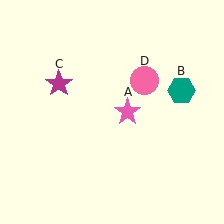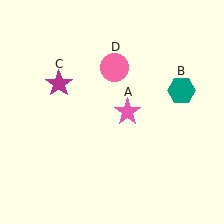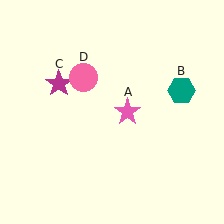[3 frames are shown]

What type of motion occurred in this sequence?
The pink circle (object D) rotated counterclockwise around the center of the scene.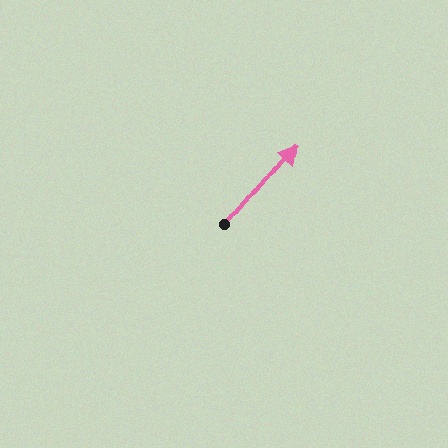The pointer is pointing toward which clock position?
Roughly 1 o'clock.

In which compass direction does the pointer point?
Northeast.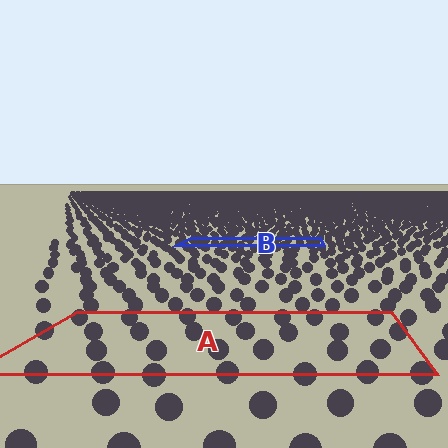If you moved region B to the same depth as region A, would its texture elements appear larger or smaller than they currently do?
They would appear larger. At a closer depth, the same texture elements are projected at a bigger on-screen size.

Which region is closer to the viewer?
Region A is closer. The texture elements there are larger and more spread out.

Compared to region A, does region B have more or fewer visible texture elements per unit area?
Region B has more texture elements per unit area — they are packed more densely because it is farther away.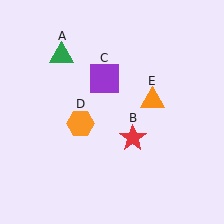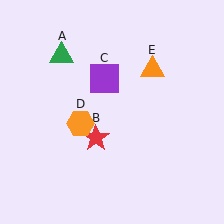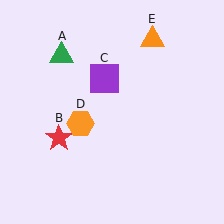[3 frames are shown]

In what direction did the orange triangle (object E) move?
The orange triangle (object E) moved up.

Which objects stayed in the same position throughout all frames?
Green triangle (object A) and purple square (object C) and orange hexagon (object D) remained stationary.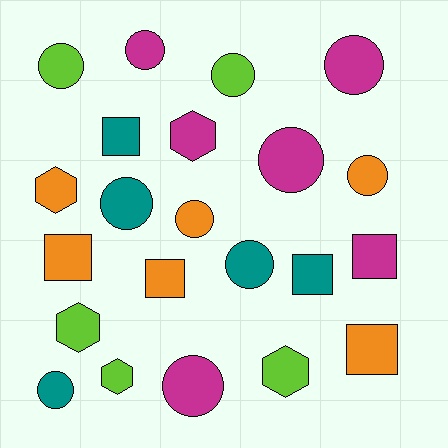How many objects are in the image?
There are 22 objects.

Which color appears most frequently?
Magenta, with 6 objects.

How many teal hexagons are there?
There are no teal hexagons.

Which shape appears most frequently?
Circle, with 11 objects.